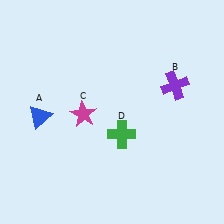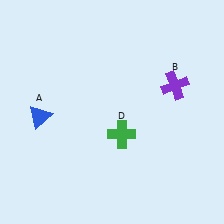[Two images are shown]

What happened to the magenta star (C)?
The magenta star (C) was removed in Image 2. It was in the bottom-left area of Image 1.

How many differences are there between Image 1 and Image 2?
There is 1 difference between the two images.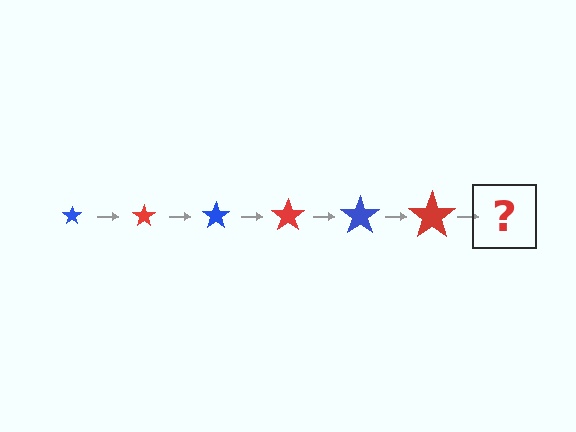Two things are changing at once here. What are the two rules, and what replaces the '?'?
The two rules are that the star grows larger each step and the color cycles through blue and red. The '?' should be a blue star, larger than the previous one.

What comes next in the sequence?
The next element should be a blue star, larger than the previous one.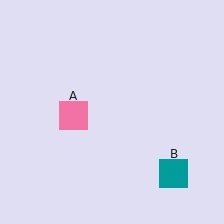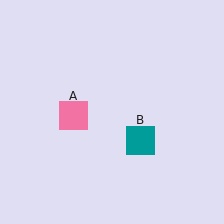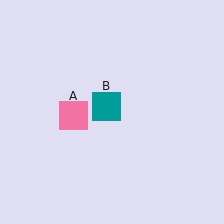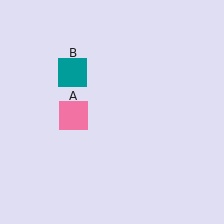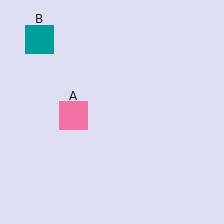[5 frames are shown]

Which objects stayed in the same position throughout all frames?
Pink square (object A) remained stationary.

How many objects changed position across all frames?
1 object changed position: teal square (object B).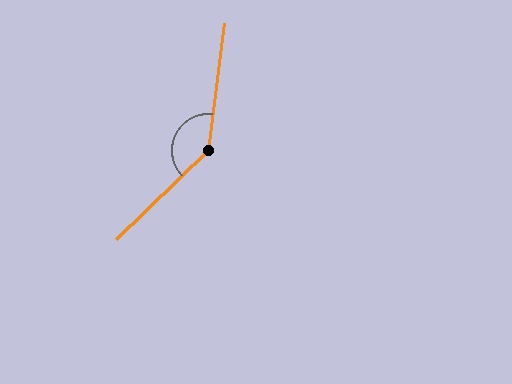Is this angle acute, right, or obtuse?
It is obtuse.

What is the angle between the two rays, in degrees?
Approximately 141 degrees.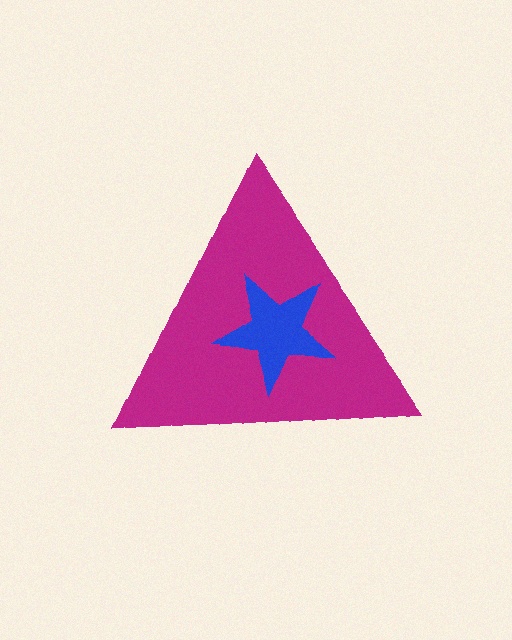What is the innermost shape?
The blue star.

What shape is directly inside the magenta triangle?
The blue star.